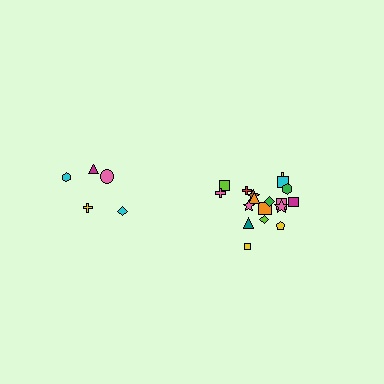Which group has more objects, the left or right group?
The right group.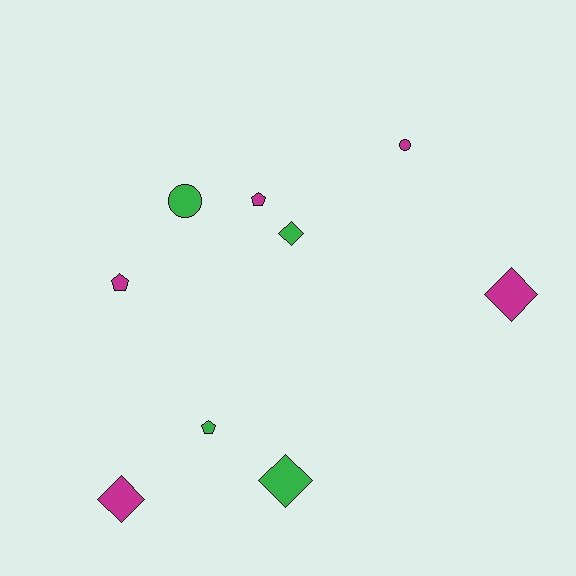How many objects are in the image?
There are 9 objects.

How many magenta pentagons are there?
There are 2 magenta pentagons.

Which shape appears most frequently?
Diamond, with 4 objects.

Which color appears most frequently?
Magenta, with 5 objects.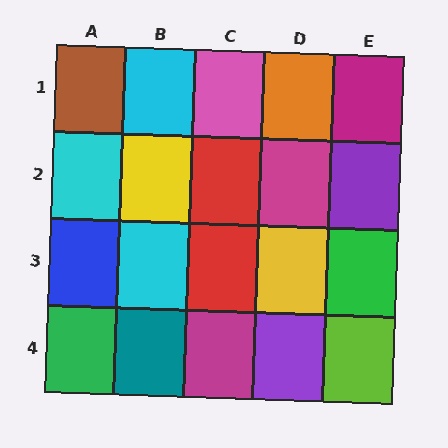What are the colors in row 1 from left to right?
Brown, cyan, pink, orange, magenta.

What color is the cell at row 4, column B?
Teal.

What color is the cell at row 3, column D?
Yellow.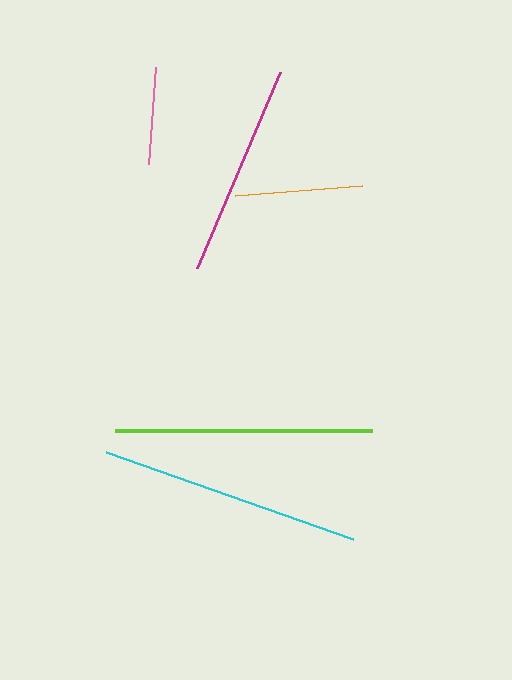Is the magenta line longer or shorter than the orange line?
The magenta line is longer than the orange line.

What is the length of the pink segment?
The pink segment is approximately 97 pixels long.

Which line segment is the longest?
The cyan line is the longest at approximately 262 pixels.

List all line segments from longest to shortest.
From longest to shortest: cyan, lime, magenta, orange, pink.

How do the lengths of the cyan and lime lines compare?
The cyan and lime lines are approximately the same length.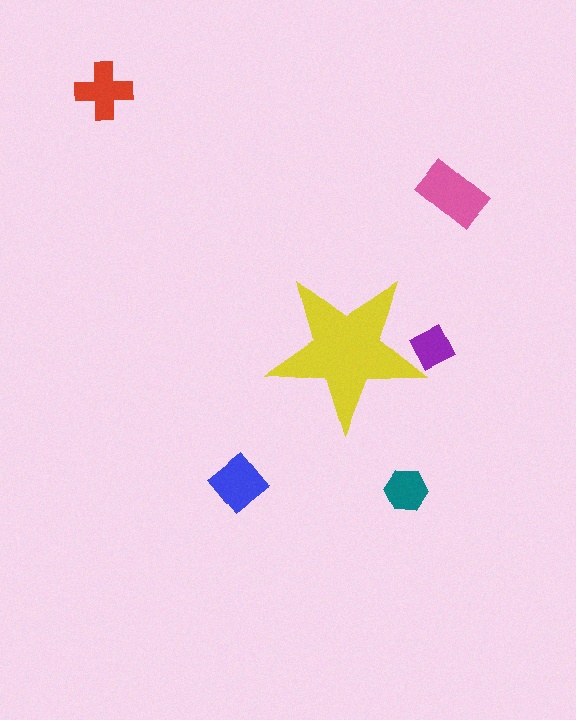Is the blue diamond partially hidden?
No, the blue diamond is fully visible.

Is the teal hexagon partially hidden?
No, the teal hexagon is fully visible.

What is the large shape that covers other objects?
A yellow star.